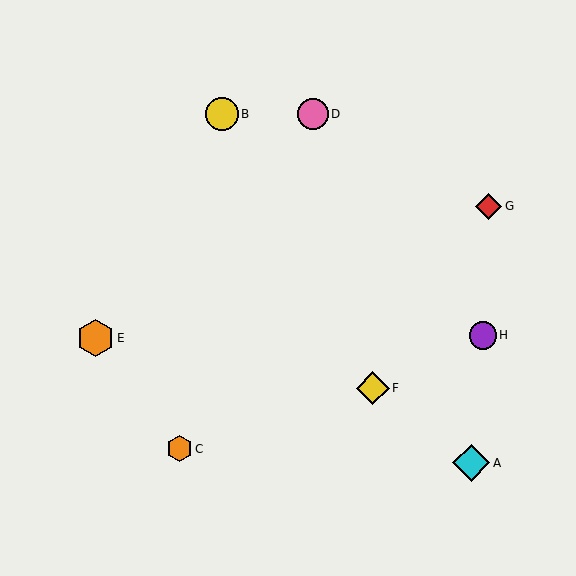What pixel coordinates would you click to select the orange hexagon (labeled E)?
Click at (95, 338) to select the orange hexagon E.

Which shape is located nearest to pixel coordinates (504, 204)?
The red diamond (labeled G) at (489, 207) is nearest to that location.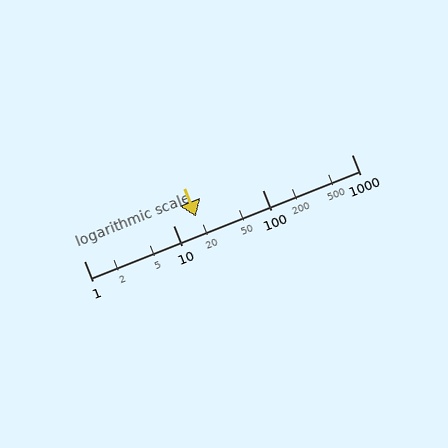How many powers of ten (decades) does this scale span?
The scale spans 3 decades, from 1 to 1000.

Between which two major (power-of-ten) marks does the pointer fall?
The pointer is between 10 and 100.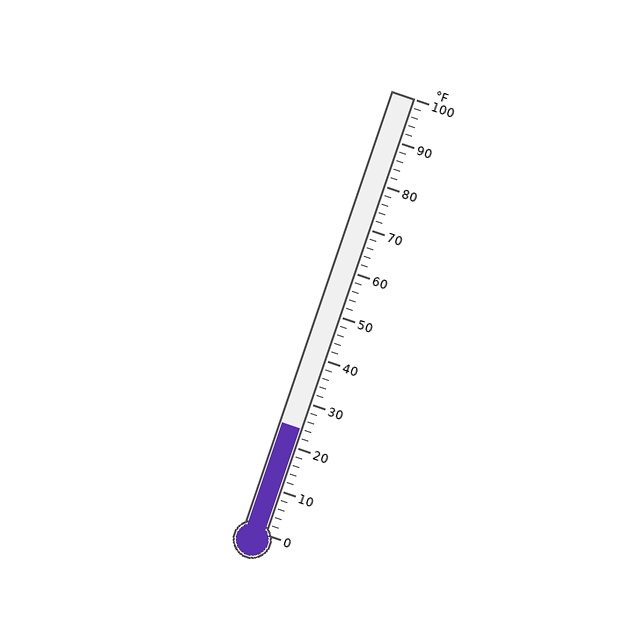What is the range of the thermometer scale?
The thermometer scale ranges from 0°F to 100°F.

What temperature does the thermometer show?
The thermometer shows approximately 24°F.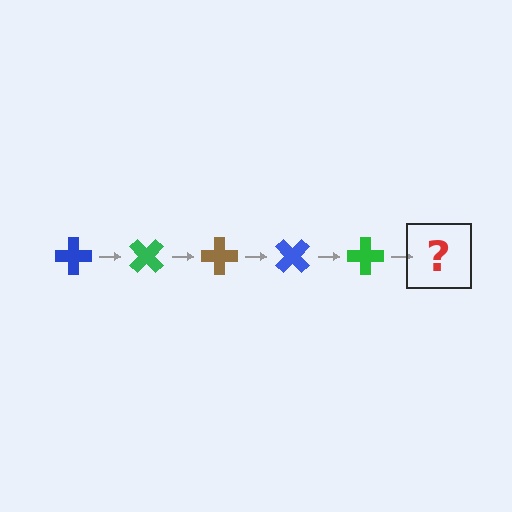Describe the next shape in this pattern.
It should be a brown cross, rotated 225 degrees from the start.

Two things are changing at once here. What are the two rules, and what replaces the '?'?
The two rules are that it rotates 45 degrees each step and the color cycles through blue, green, and brown. The '?' should be a brown cross, rotated 225 degrees from the start.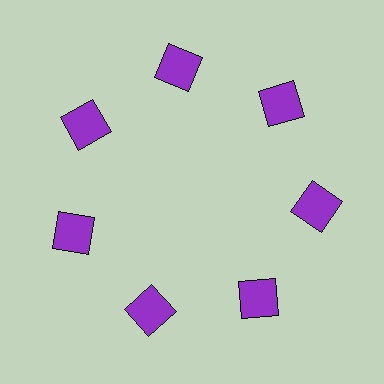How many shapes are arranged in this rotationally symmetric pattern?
There are 7 shapes, arranged in 7 groups of 1.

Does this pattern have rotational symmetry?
Yes, this pattern has 7-fold rotational symmetry. It looks the same after rotating 51 degrees around the center.